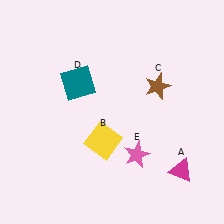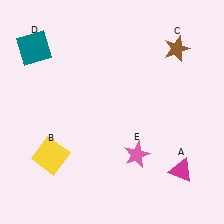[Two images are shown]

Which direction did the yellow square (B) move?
The yellow square (B) moved left.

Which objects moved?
The objects that moved are: the yellow square (B), the brown star (C), the teal square (D).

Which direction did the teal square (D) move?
The teal square (D) moved left.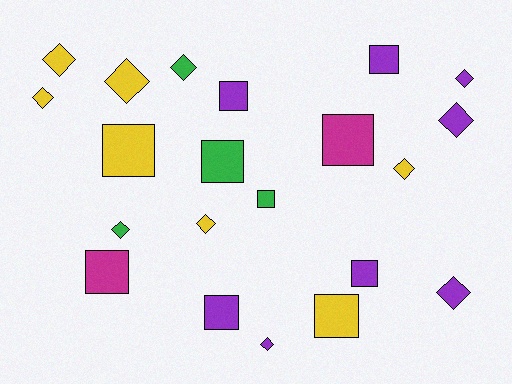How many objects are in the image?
There are 21 objects.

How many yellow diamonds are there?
There are 5 yellow diamonds.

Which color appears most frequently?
Purple, with 8 objects.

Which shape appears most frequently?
Diamond, with 11 objects.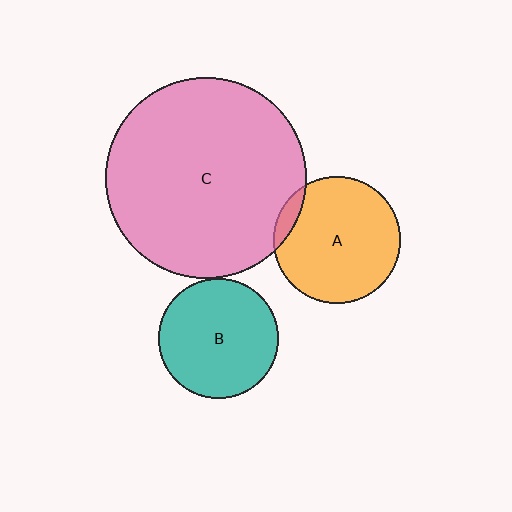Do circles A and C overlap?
Yes.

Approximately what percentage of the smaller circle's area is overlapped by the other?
Approximately 10%.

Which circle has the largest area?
Circle C (pink).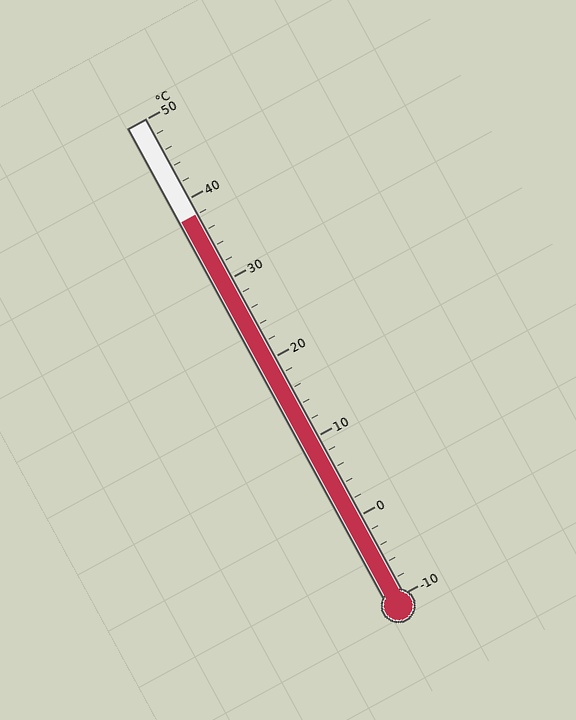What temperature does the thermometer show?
The thermometer shows approximately 38°C.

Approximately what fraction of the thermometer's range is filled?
The thermometer is filled to approximately 80% of its range.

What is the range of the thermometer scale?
The thermometer scale ranges from -10°C to 50°C.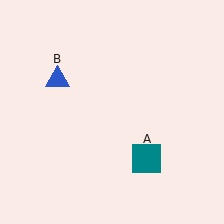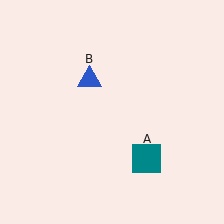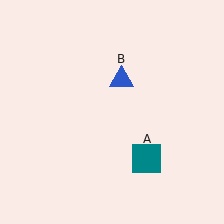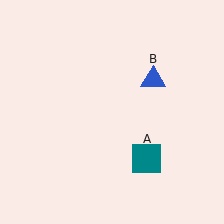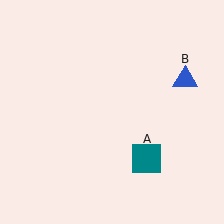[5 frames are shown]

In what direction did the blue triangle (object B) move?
The blue triangle (object B) moved right.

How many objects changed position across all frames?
1 object changed position: blue triangle (object B).